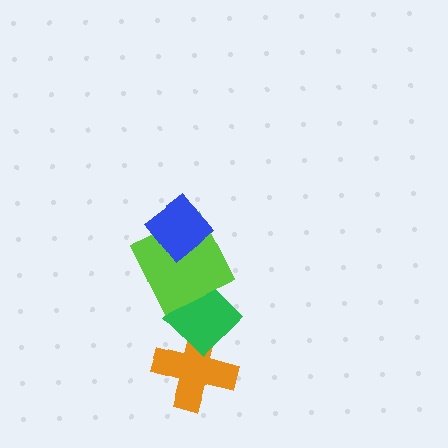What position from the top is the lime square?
The lime square is 2nd from the top.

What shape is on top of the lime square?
The blue diamond is on top of the lime square.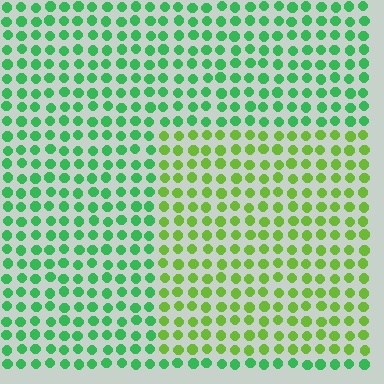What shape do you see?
I see a rectangle.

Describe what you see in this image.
The image is filled with small green elements in a uniform arrangement. A rectangle-shaped region is visible where the elements are tinted to a slightly different hue, forming a subtle color boundary.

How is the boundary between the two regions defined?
The boundary is defined purely by a slight shift in hue (about 39 degrees). Spacing, size, and orientation are identical on both sides.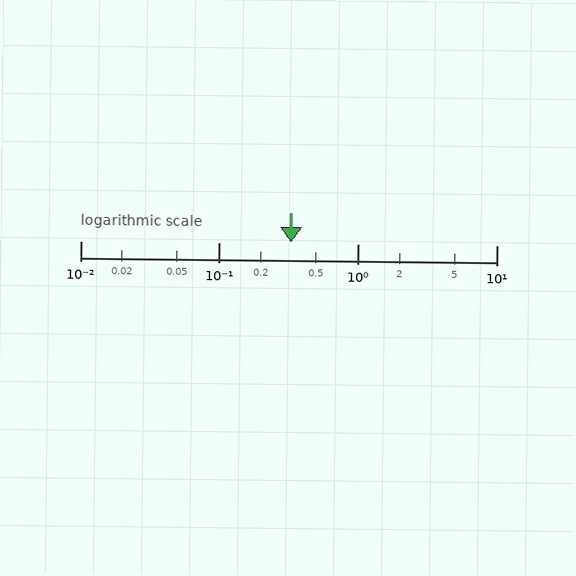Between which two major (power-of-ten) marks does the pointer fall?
The pointer is between 0.1 and 1.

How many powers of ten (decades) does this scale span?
The scale spans 3 decades, from 0.01 to 10.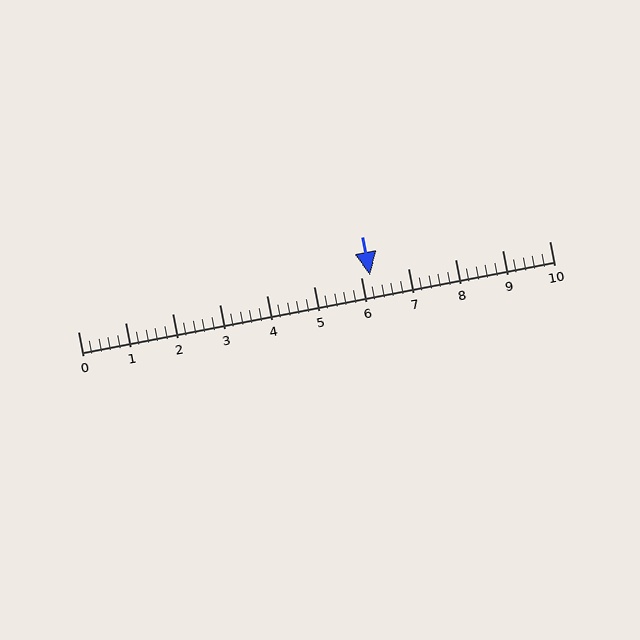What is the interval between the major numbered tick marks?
The major tick marks are spaced 1 units apart.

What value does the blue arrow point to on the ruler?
The blue arrow points to approximately 6.2.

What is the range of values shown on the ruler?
The ruler shows values from 0 to 10.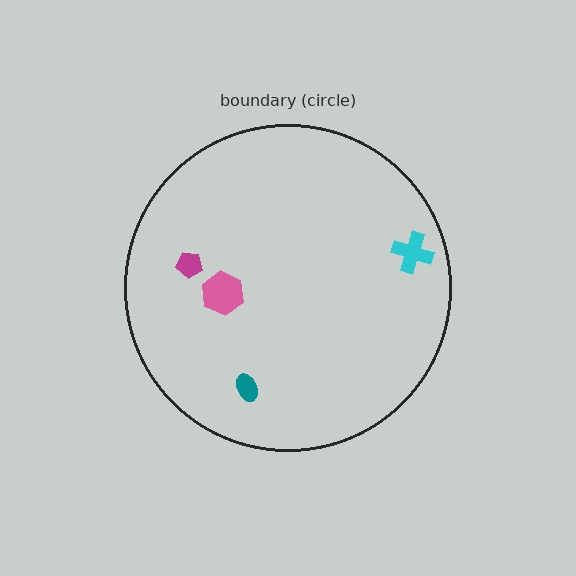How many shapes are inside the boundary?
4 inside, 0 outside.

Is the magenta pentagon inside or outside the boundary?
Inside.